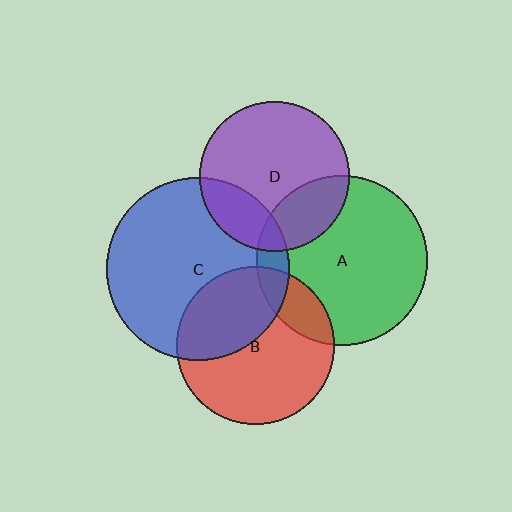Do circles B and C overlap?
Yes.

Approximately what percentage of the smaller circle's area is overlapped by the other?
Approximately 35%.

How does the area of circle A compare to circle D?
Approximately 1.3 times.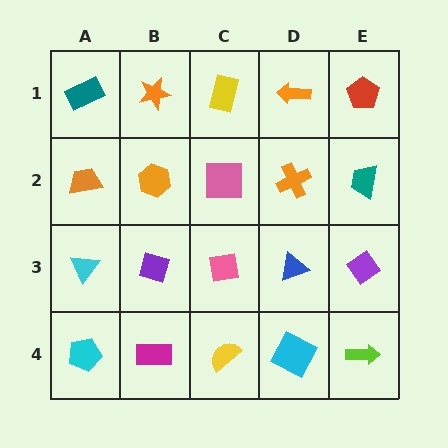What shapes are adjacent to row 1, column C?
A pink square (row 2, column C), an orange star (row 1, column B), an orange arrow (row 1, column D).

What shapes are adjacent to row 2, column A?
A teal rectangle (row 1, column A), a cyan triangle (row 3, column A), an orange hexagon (row 2, column B).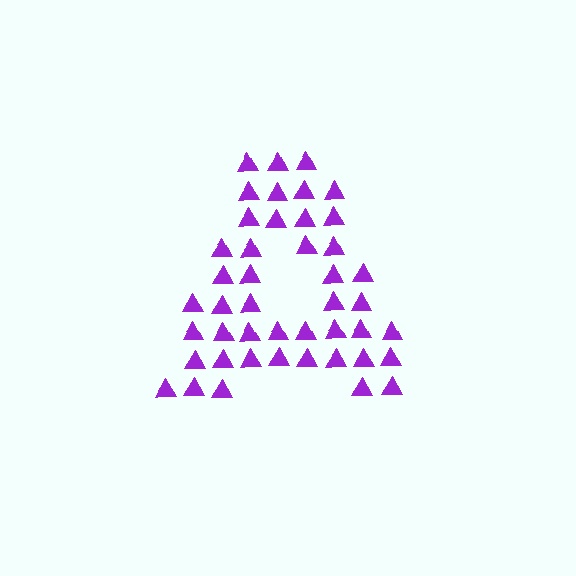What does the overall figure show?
The overall figure shows the letter A.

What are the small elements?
The small elements are triangles.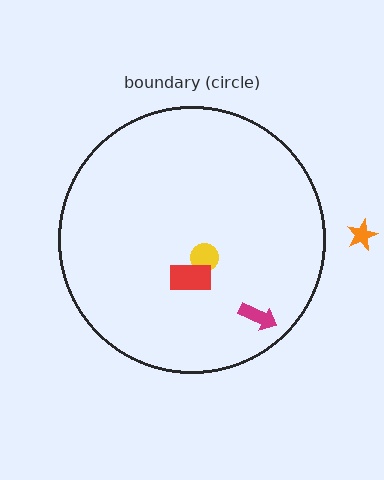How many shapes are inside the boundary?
3 inside, 1 outside.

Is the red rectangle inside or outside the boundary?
Inside.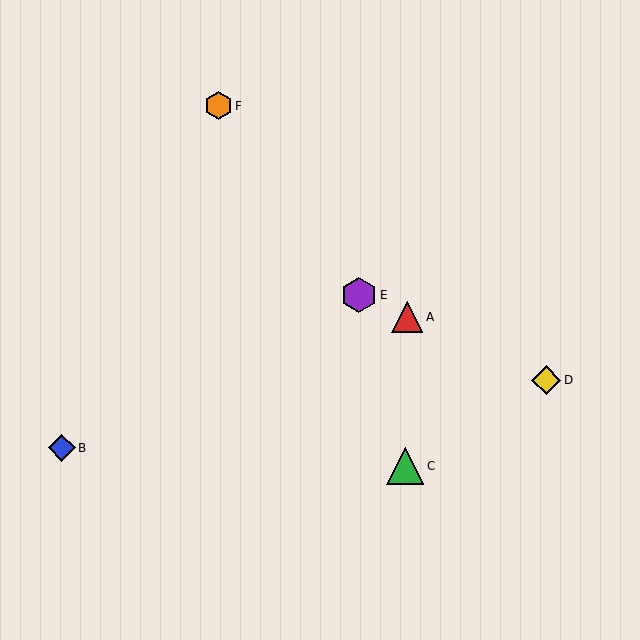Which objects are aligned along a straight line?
Objects A, D, E are aligned along a straight line.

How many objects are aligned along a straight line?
3 objects (A, D, E) are aligned along a straight line.